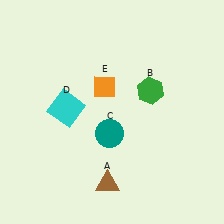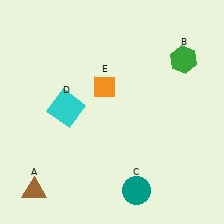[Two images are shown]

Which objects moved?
The objects that moved are: the brown triangle (A), the green hexagon (B), the teal circle (C).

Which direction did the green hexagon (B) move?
The green hexagon (B) moved right.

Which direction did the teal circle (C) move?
The teal circle (C) moved down.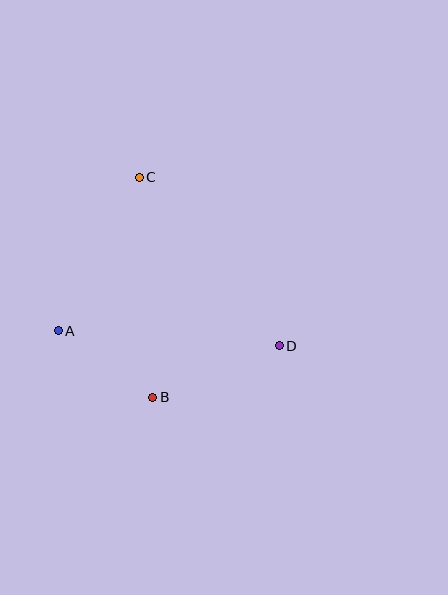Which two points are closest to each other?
Points A and B are closest to each other.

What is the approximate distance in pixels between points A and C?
The distance between A and C is approximately 174 pixels.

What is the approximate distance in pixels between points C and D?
The distance between C and D is approximately 219 pixels.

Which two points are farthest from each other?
Points A and D are farthest from each other.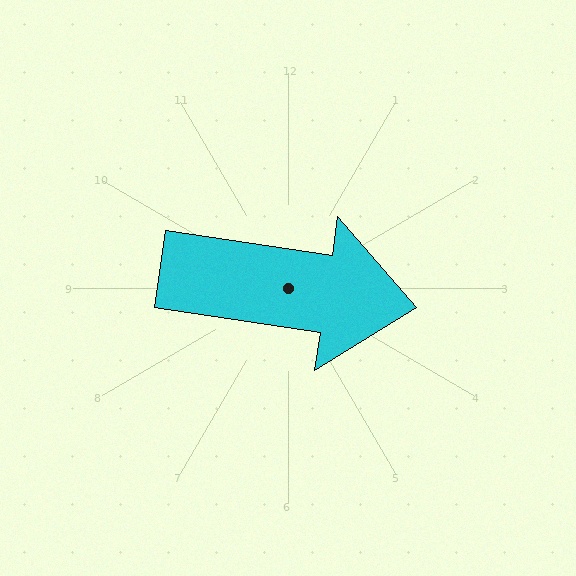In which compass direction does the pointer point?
East.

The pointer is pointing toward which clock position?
Roughly 3 o'clock.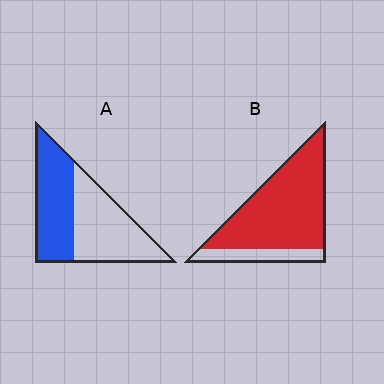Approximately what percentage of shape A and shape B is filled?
A is approximately 45% and B is approximately 80%.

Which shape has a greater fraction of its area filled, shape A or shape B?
Shape B.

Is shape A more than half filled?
Roughly half.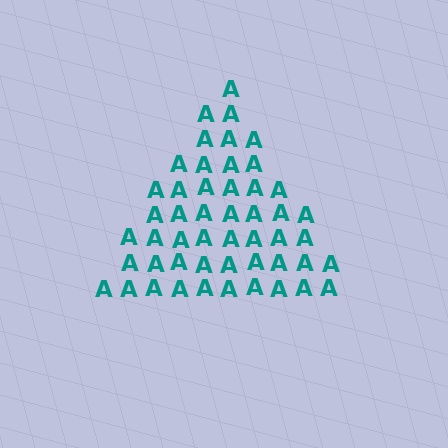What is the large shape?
The large shape is a triangle.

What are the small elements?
The small elements are letter A's.